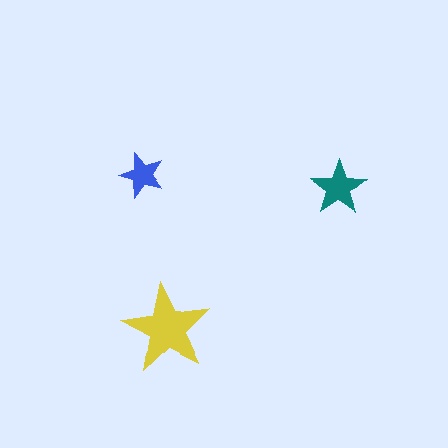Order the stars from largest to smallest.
the yellow one, the teal one, the blue one.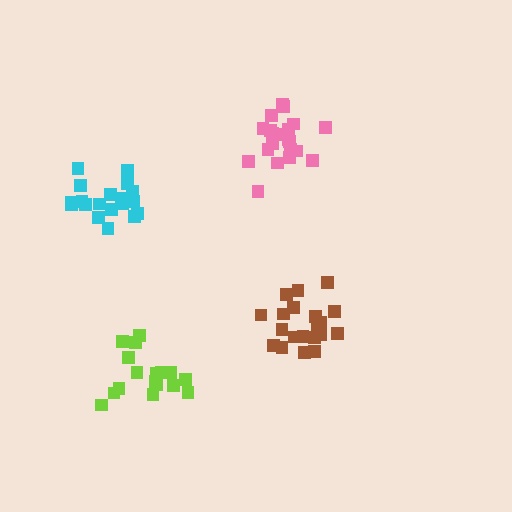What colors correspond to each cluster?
The clusters are colored: pink, lime, brown, cyan.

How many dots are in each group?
Group 1: 21 dots, Group 2: 18 dots, Group 3: 20 dots, Group 4: 19 dots (78 total).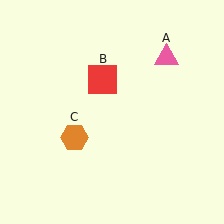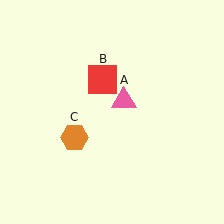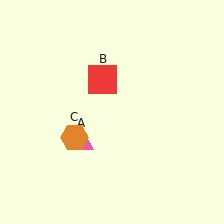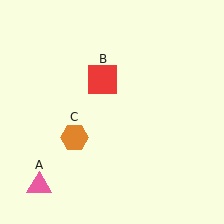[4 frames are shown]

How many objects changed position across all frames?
1 object changed position: pink triangle (object A).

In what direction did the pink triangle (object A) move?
The pink triangle (object A) moved down and to the left.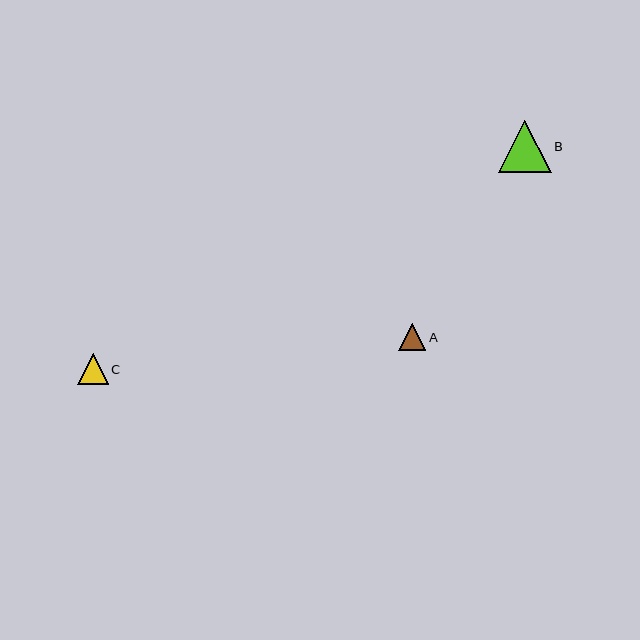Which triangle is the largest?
Triangle B is the largest with a size of approximately 52 pixels.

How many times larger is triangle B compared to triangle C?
Triangle B is approximately 1.7 times the size of triangle C.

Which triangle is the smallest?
Triangle A is the smallest with a size of approximately 27 pixels.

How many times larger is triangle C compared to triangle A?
Triangle C is approximately 1.1 times the size of triangle A.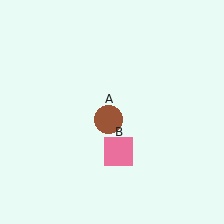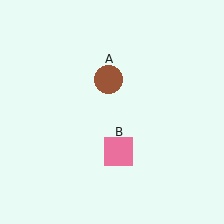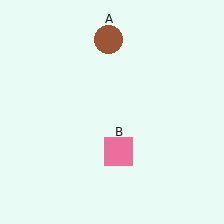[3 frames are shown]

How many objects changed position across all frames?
1 object changed position: brown circle (object A).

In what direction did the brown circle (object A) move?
The brown circle (object A) moved up.